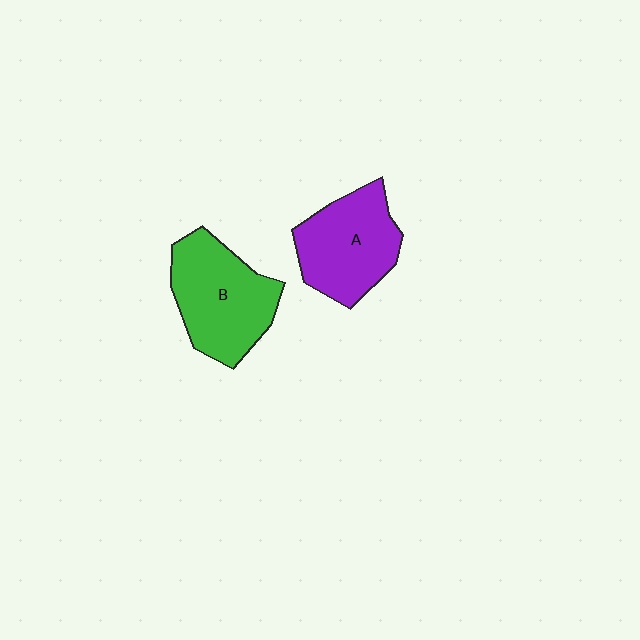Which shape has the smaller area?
Shape A (purple).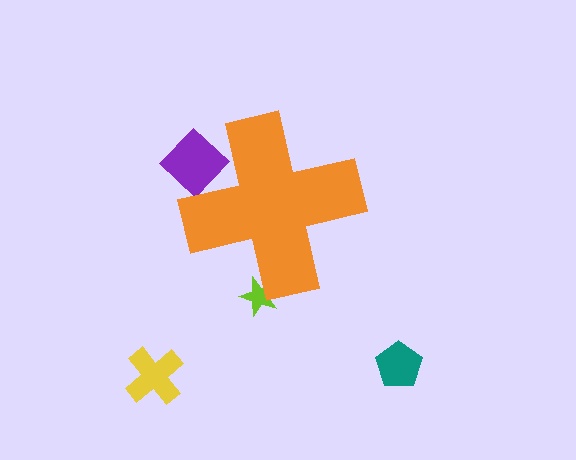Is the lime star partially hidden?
Yes, the lime star is partially hidden behind the orange cross.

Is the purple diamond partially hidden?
Yes, the purple diamond is partially hidden behind the orange cross.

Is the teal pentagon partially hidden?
No, the teal pentagon is fully visible.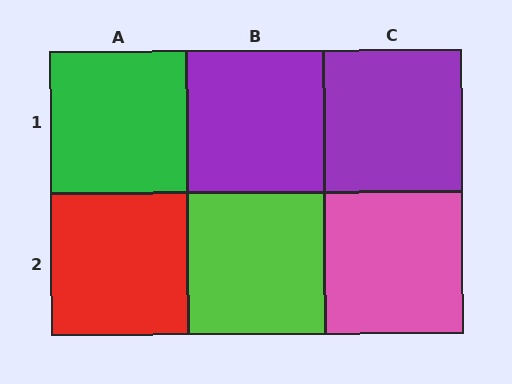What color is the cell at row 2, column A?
Red.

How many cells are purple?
2 cells are purple.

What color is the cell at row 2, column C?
Pink.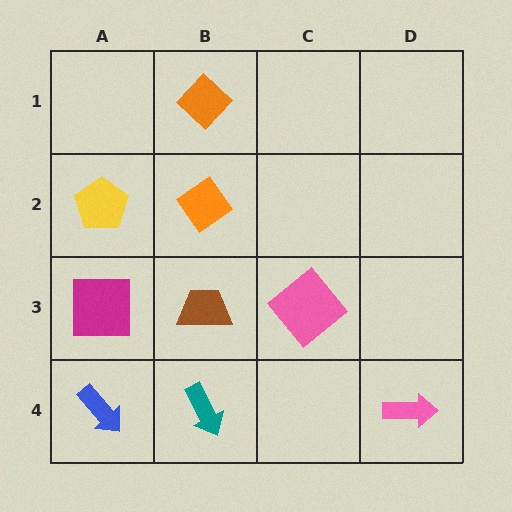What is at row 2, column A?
A yellow pentagon.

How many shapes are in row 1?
1 shape.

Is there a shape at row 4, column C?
No, that cell is empty.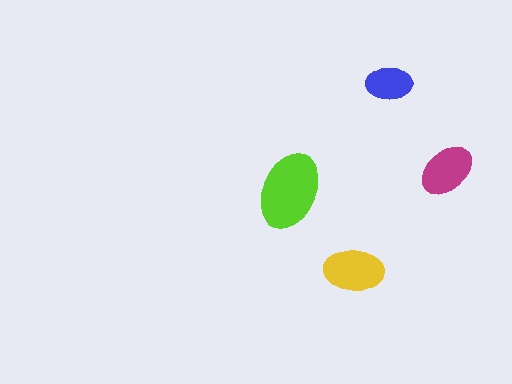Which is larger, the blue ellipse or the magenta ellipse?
The magenta one.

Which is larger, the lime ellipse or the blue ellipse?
The lime one.